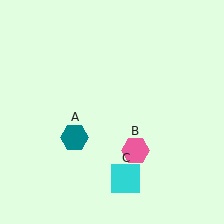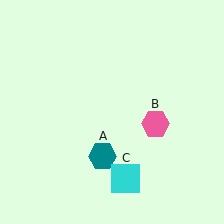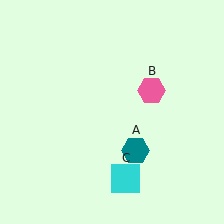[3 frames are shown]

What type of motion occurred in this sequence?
The teal hexagon (object A), pink hexagon (object B) rotated counterclockwise around the center of the scene.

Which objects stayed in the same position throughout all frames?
Cyan square (object C) remained stationary.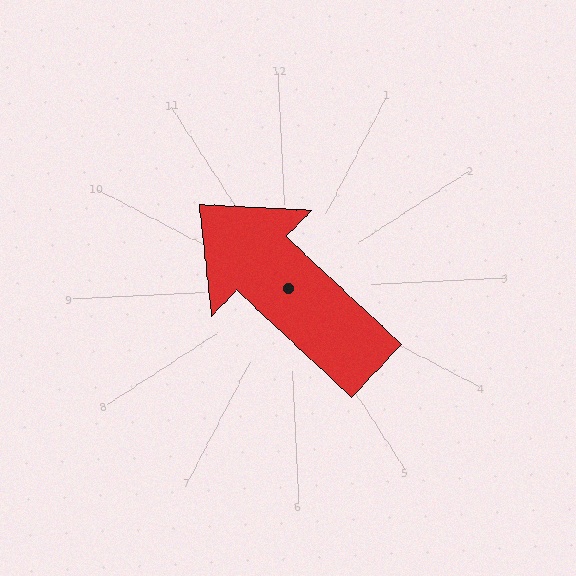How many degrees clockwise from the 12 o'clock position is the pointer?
Approximately 316 degrees.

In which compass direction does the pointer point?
Northwest.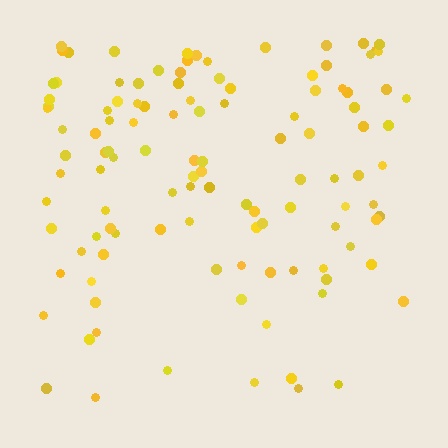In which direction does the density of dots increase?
From bottom to top, with the top side densest.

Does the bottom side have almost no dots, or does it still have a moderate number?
Still a moderate number, just noticeably fewer than the top.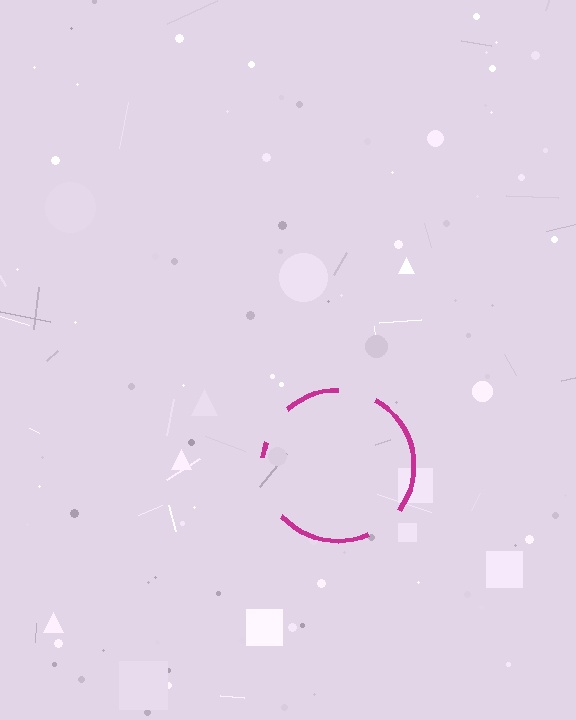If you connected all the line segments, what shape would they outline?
They would outline a circle.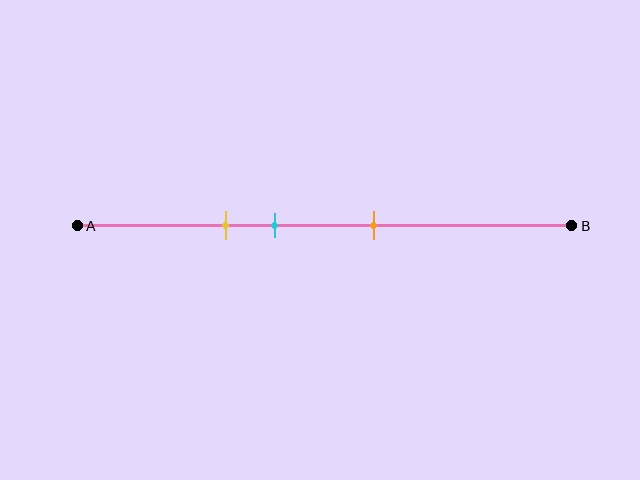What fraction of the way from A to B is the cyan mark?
The cyan mark is approximately 40% (0.4) of the way from A to B.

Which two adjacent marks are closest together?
The yellow and cyan marks are the closest adjacent pair.